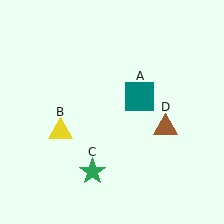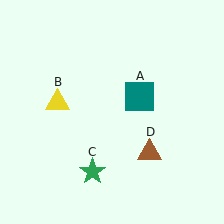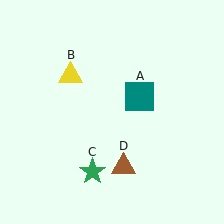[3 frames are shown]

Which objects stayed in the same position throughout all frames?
Teal square (object A) and green star (object C) remained stationary.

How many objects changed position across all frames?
2 objects changed position: yellow triangle (object B), brown triangle (object D).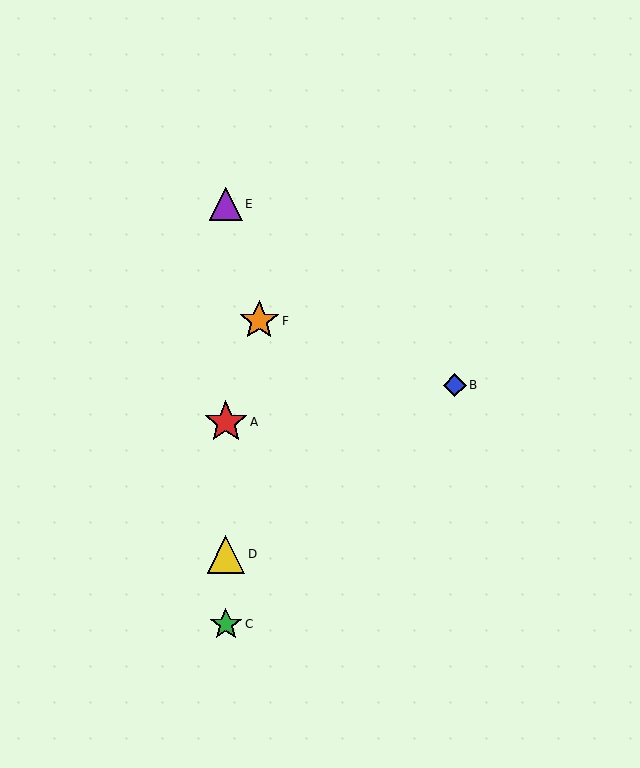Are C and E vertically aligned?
Yes, both are at x≈226.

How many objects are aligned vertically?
4 objects (A, C, D, E) are aligned vertically.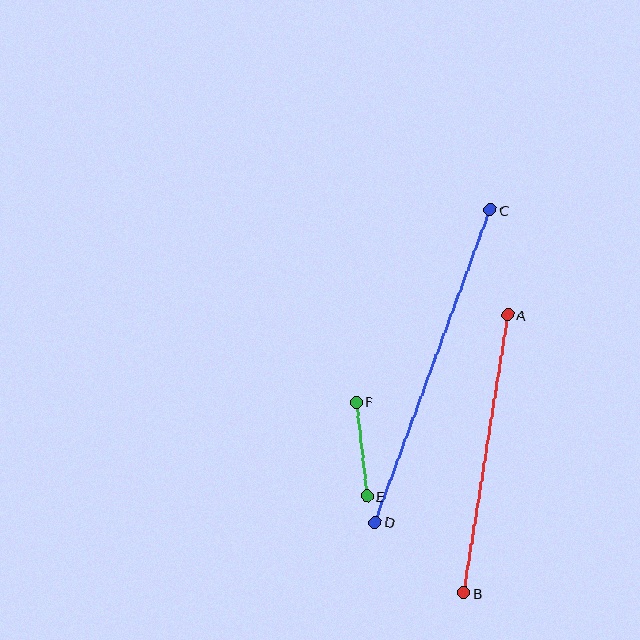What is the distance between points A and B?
The distance is approximately 281 pixels.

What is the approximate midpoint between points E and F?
The midpoint is at approximately (361, 449) pixels.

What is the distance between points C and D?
The distance is approximately 333 pixels.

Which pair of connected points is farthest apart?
Points C and D are farthest apart.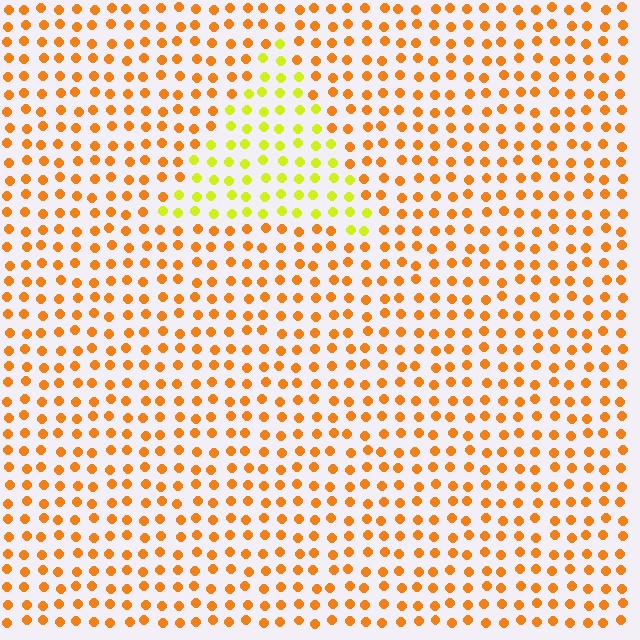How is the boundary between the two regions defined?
The boundary is defined purely by a slight shift in hue (about 41 degrees). Spacing, size, and orientation are identical on both sides.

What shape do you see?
I see a triangle.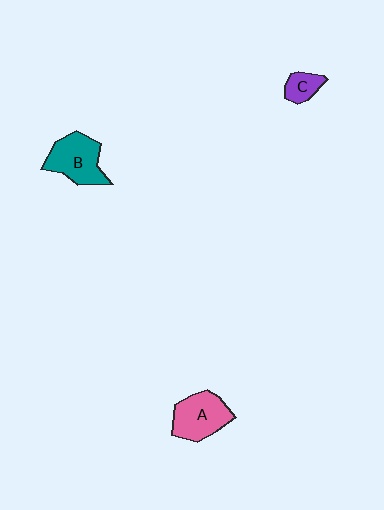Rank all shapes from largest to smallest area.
From largest to smallest: B (teal), A (pink), C (purple).